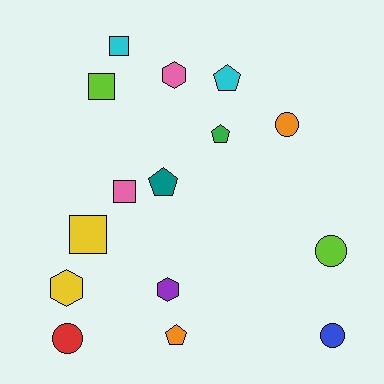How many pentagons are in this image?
There are 4 pentagons.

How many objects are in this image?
There are 15 objects.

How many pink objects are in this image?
There are 2 pink objects.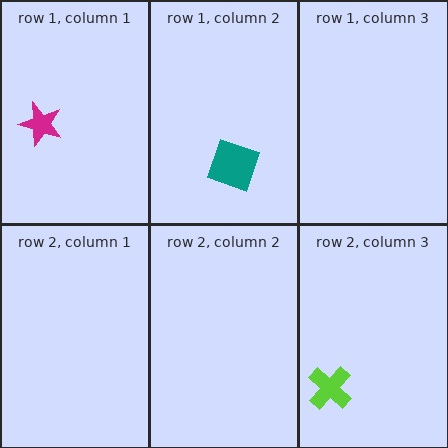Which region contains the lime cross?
The row 2, column 3 region.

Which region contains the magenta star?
The row 1, column 1 region.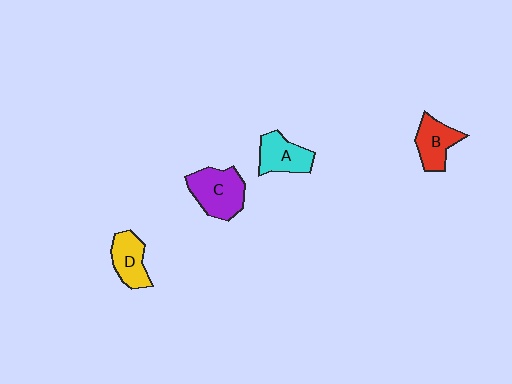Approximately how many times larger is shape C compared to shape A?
Approximately 1.3 times.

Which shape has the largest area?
Shape C (purple).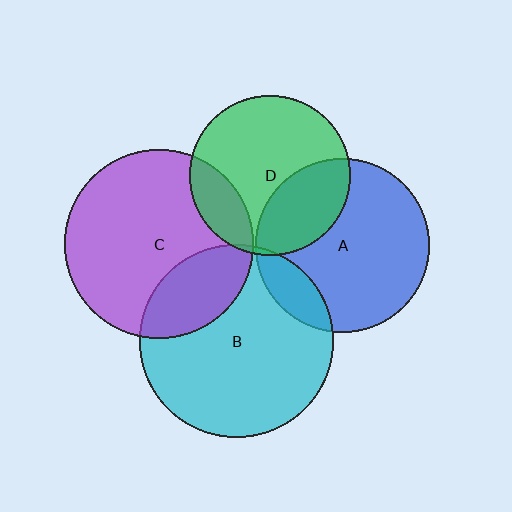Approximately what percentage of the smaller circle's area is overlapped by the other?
Approximately 30%.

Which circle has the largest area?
Circle B (cyan).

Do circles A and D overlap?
Yes.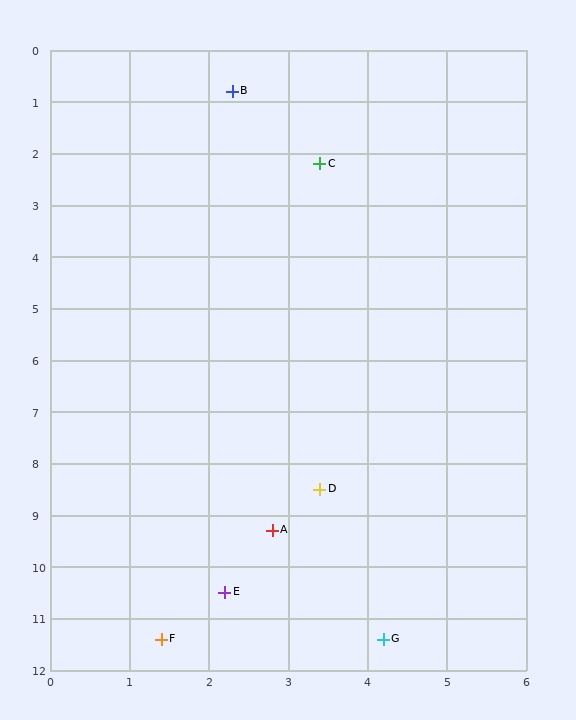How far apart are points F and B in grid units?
Points F and B are about 10.6 grid units apart.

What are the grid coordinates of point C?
Point C is at approximately (3.4, 2.2).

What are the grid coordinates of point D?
Point D is at approximately (3.4, 8.5).